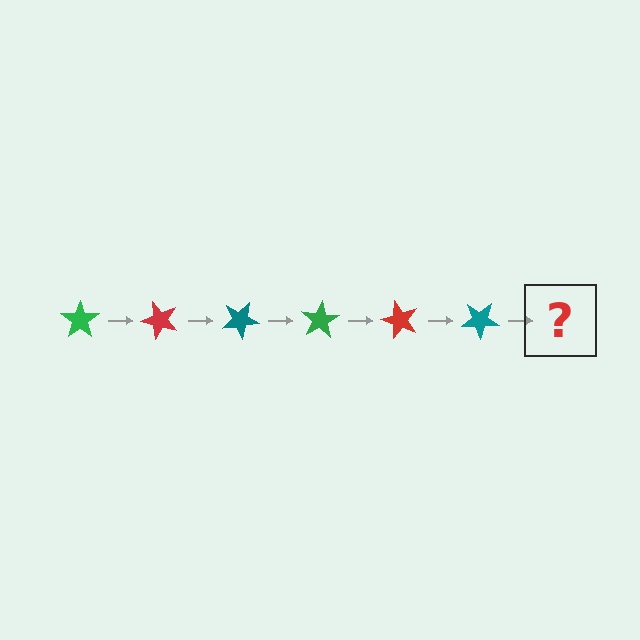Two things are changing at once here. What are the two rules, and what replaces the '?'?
The two rules are that it rotates 50 degrees each step and the color cycles through green, red, and teal. The '?' should be a green star, rotated 300 degrees from the start.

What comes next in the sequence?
The next element should be a green star, rotated 300 degrees from the start.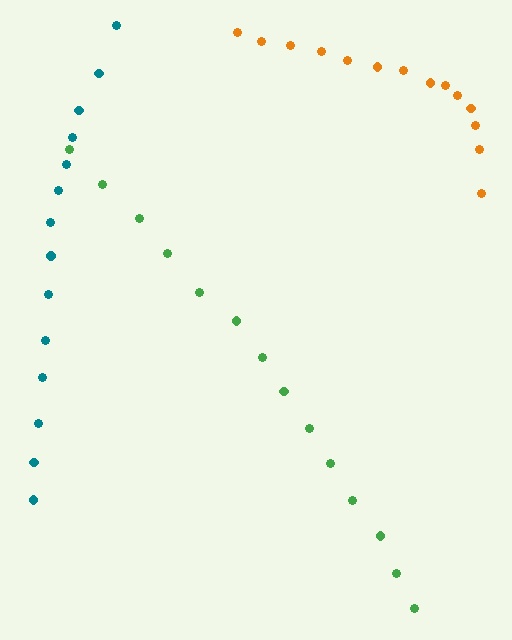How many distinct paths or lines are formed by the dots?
There are 3 distinct paths.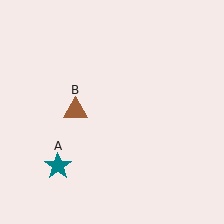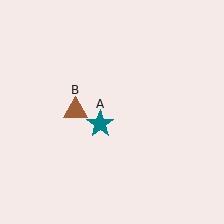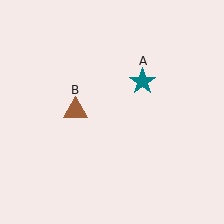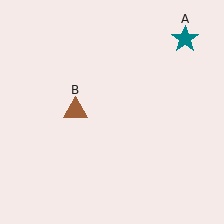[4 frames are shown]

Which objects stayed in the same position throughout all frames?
Brown triangle (object B) remained stationary.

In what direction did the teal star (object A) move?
The teal star (object A) moved up and to the right.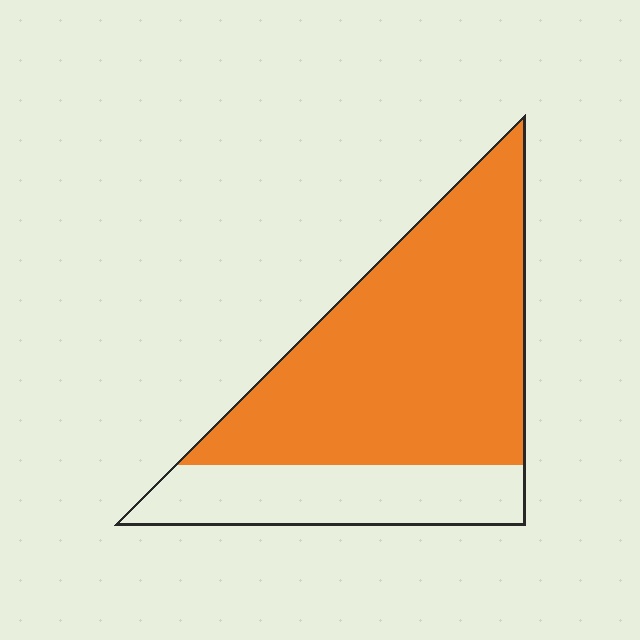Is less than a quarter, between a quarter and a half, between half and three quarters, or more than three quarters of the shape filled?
Between half and three quarters.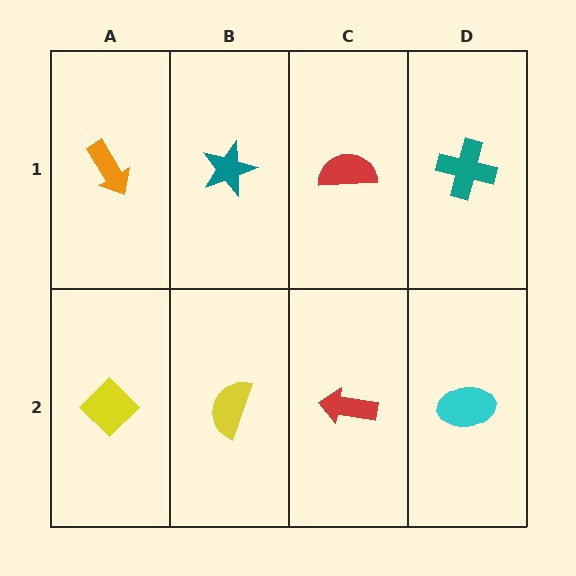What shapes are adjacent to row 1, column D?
A cyan ellipse (row 2, column D), a red semicircle (row 1, column C).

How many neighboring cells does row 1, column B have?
3.